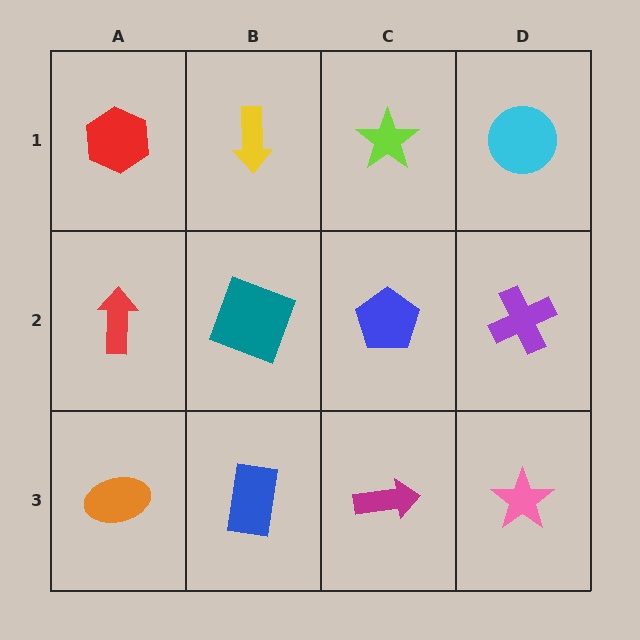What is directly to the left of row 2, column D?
A blue pentagon.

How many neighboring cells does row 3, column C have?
3.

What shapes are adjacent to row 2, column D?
A cyan circle (row 1, column D), a pink star (row 3, column D), a blue pentagon (row 2, column C).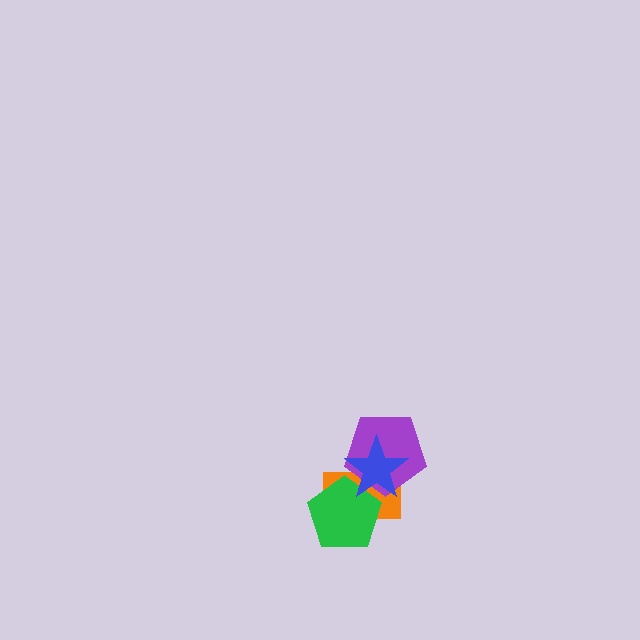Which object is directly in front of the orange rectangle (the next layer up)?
The purple pentagon is directly in front of the orange rectangle.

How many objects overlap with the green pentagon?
2 objects overlap with the green pentagon.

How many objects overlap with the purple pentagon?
2 objects overlap with the purple pentagon.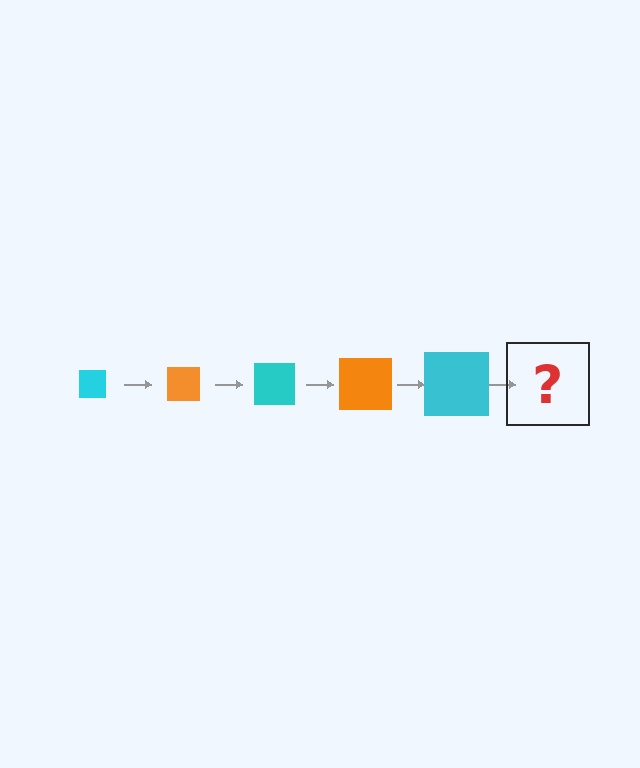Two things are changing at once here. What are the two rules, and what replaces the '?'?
The two rules are that the square grows larger each step and the color cycles through cyan and orange. The '?' should be an orange square, larger than the previous one.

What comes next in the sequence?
The next element should be an orange square, larger than the previous one.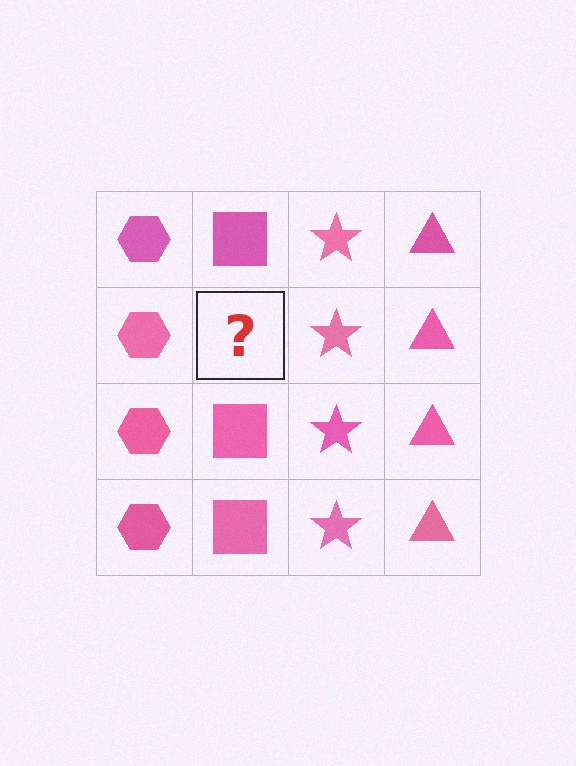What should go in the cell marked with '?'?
The missing cell should contain a pink square.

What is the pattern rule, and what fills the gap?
The rule is that each column has a consistent shape. The gap should be filled with a pink square.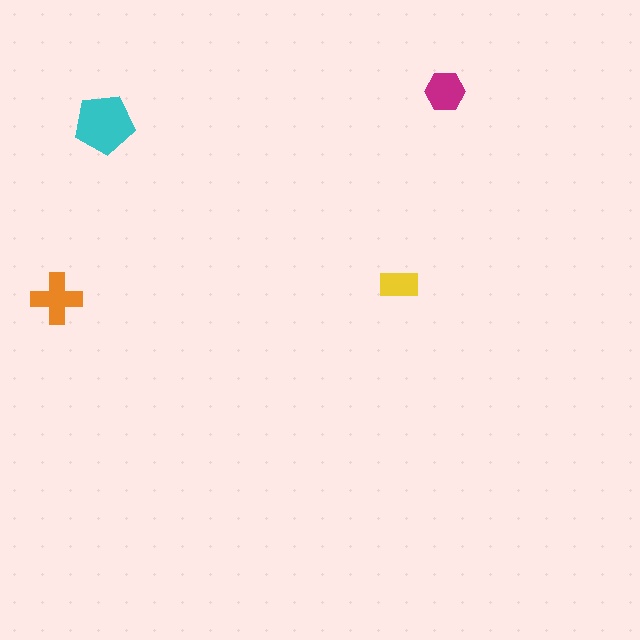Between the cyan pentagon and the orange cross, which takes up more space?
The cyan pentagon.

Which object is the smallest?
The yellow rectangle.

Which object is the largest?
The cyan pentagon.